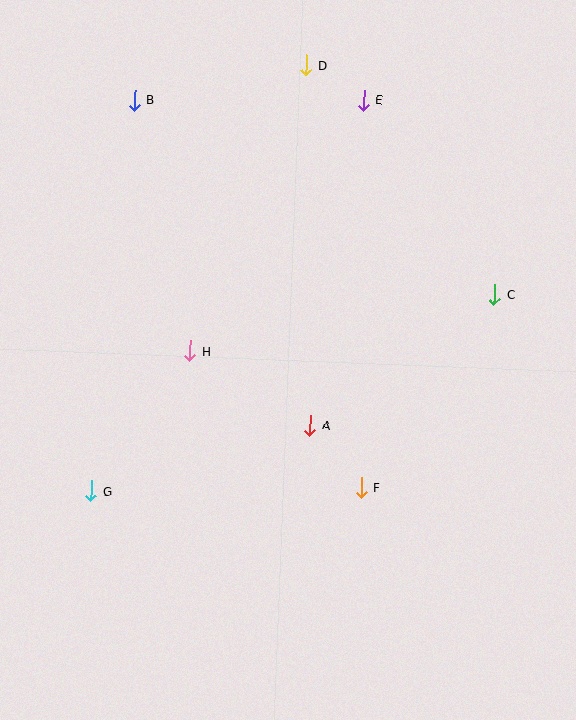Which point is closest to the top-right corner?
Point E is closest to the top-right corner.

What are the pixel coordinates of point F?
Point F is at (361, 487).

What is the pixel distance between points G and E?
The distance between G and E is 477 pixels.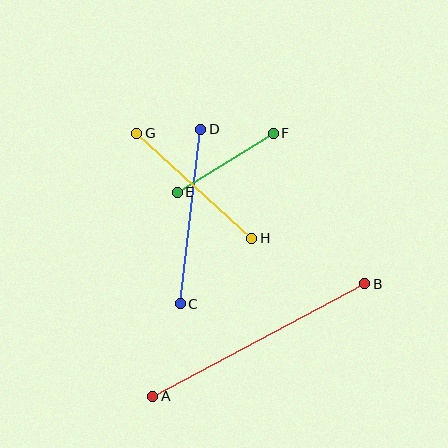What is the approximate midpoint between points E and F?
The midpoint is at approximately (225, 163) pixels.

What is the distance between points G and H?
The distance is approximately 156 pixels.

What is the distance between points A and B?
The distance is approximately 240 pixels.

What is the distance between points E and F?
The distance is approximately 113 pixels.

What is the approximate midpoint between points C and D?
The midpoint is at approximately (190, 217) pixels.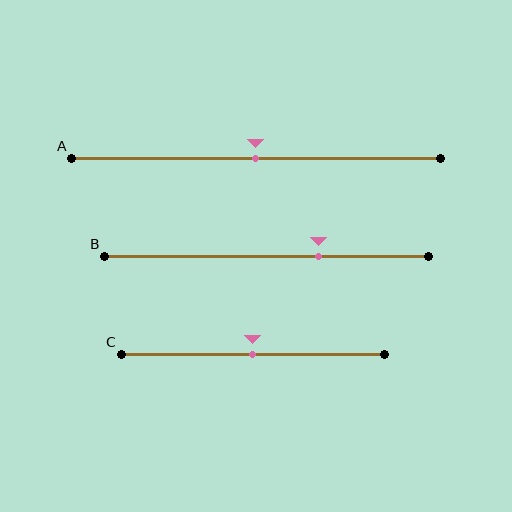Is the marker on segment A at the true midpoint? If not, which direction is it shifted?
Yes, the marker on segment A is at the true midpoint.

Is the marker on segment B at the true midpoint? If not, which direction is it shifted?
No, the marker on segment B is shifted to the right by about 16% of the segment length.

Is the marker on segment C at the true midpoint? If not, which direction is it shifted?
Yes, the marker on segment C is at the true midpoint.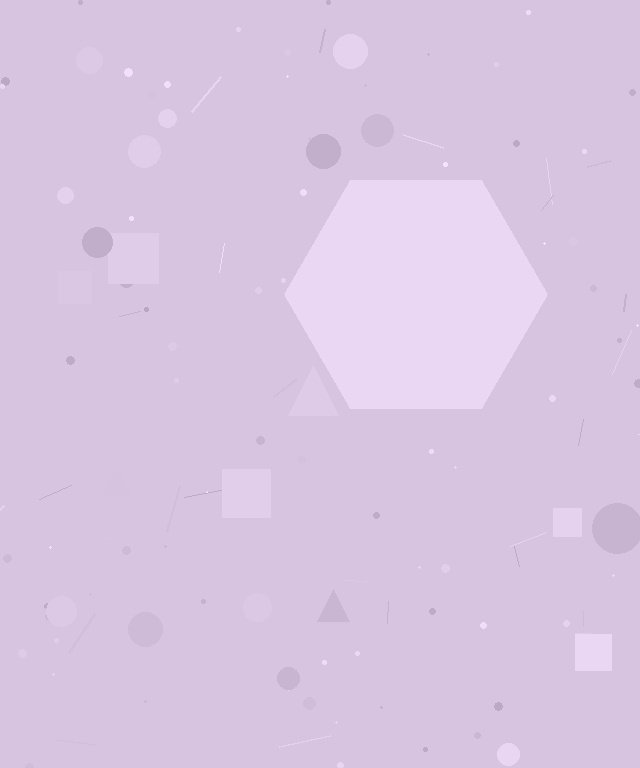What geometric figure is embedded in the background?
A hexagon is embedded in the background.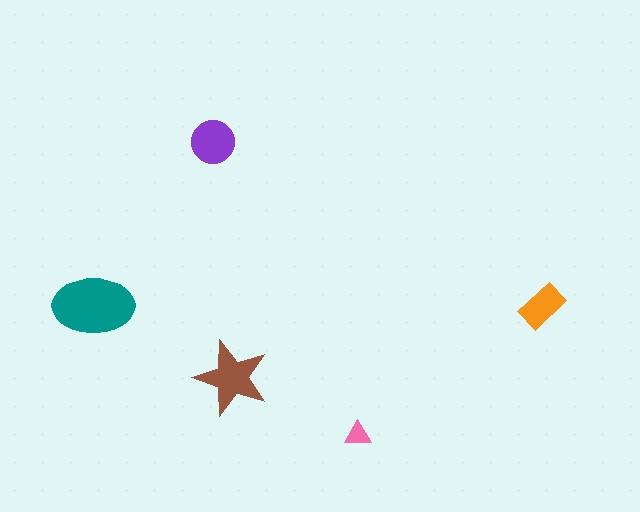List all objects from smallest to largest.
The pink triangle, the orange rectangle, the purple circle, the brown star, the teal ellipse.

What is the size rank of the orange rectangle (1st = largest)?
4th.